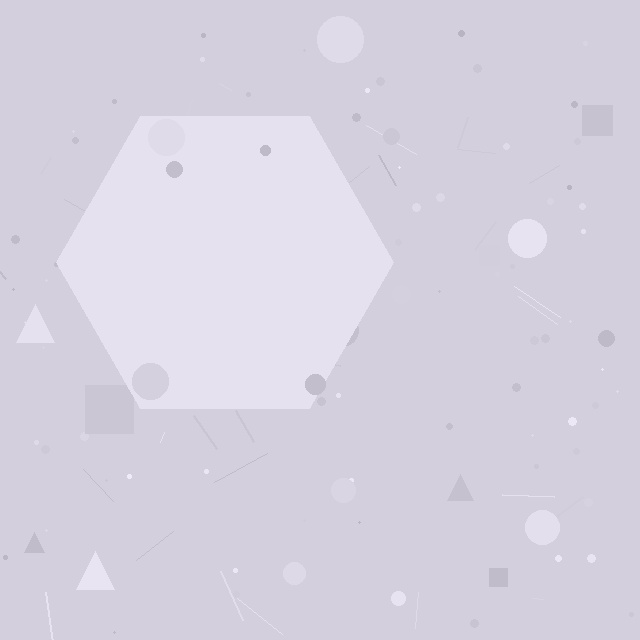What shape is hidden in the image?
A hexagon is hidden in the image.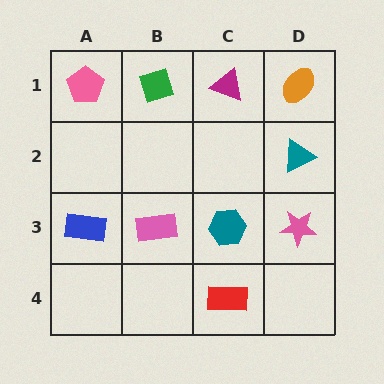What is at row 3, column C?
A teal hexagon.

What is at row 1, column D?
An orange ellipse.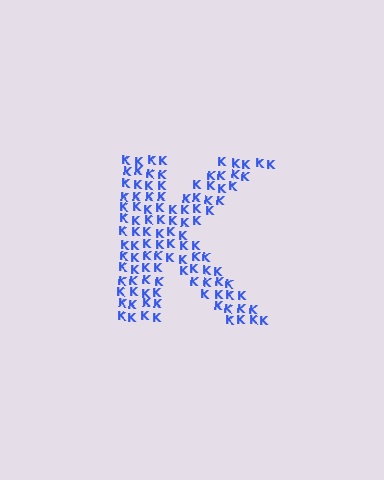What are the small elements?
The small elements are letter K's.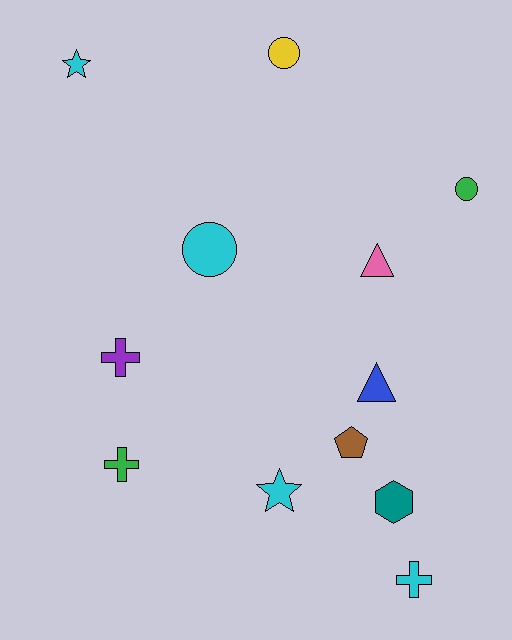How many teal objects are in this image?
There is 1 teal object.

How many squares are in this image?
There are no squares.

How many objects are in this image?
There are 12 objects.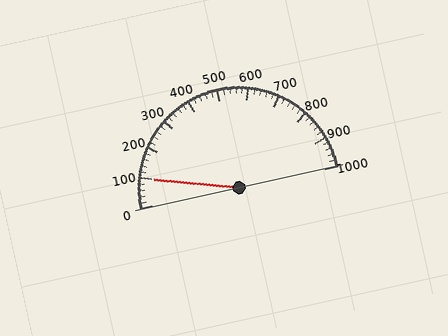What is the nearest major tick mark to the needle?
The nearest major tick mark is 100.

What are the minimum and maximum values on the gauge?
The gauge ranges from 0 to 1000.